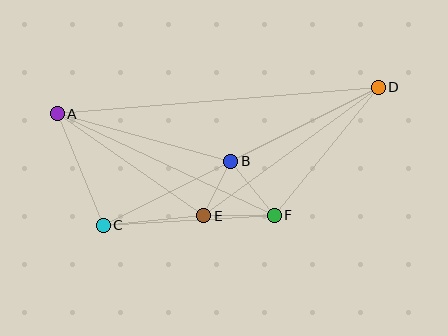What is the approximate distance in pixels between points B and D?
The distance between B and D is approximately 165 pixels.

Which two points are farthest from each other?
Points A and D are farthest from each other.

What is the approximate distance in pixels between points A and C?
The distance between A and C is approximately 121 pixels.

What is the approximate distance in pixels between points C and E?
The distance between C and E is approximately 101 pixels.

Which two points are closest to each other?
Points B and E are closest to each other.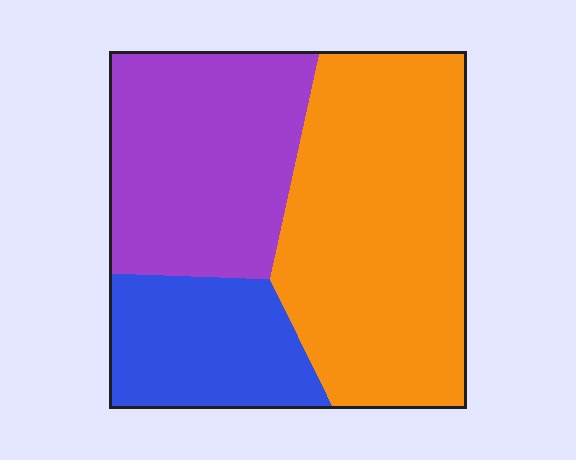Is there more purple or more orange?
Orange.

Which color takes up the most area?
Orange, at roughly 45%.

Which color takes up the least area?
Blue, at roughly 20%.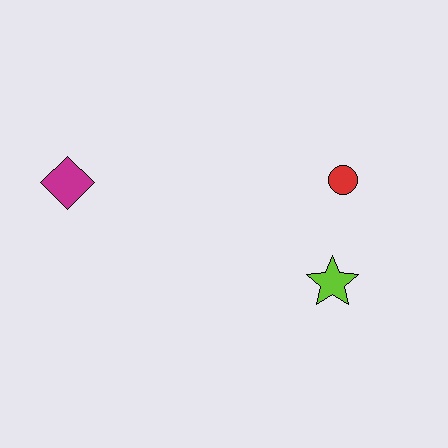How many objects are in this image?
There are 3 objects.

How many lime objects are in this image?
There is 1 lime object.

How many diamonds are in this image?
There is 1 diamond.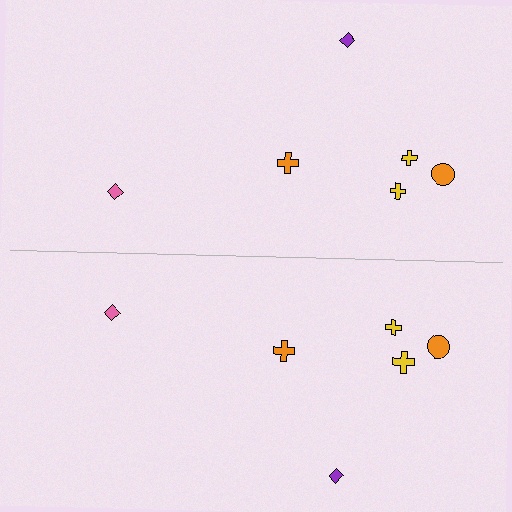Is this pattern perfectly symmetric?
No, the pattern is not perfectly symmetric. The yellow cross on the bottom side has a different size than its mirror counterpart.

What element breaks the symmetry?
The yellow cross on the bottom side has a different size than its mirror counterpart.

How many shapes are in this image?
There are 12 shapes in this image.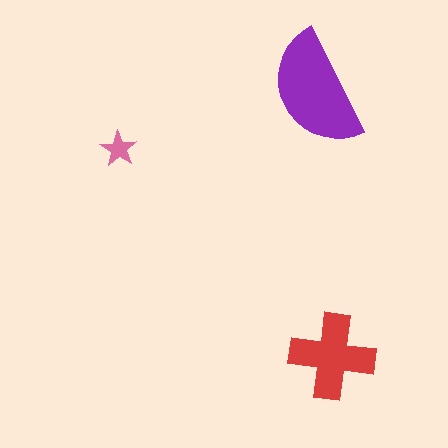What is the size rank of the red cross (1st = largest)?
2nd.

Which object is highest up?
The purple semicircle is topmost.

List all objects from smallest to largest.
The pink star, the red cross, the purple semicircle.